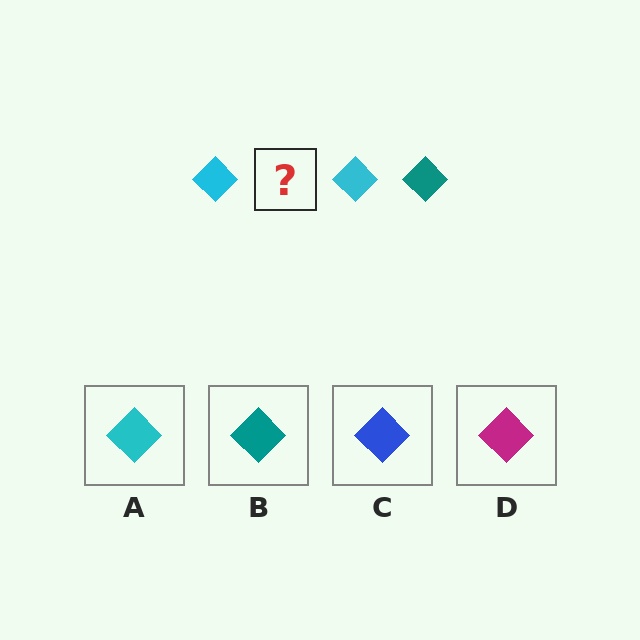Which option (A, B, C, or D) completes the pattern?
B.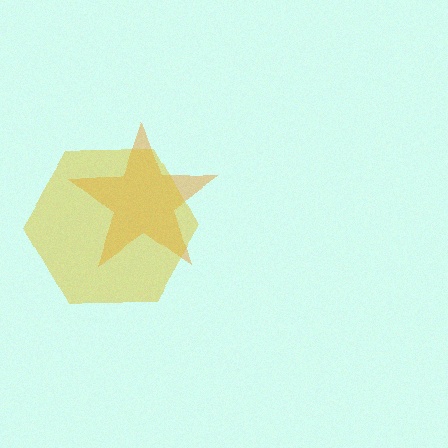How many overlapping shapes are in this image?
There are 2 overlapping shapes in the image.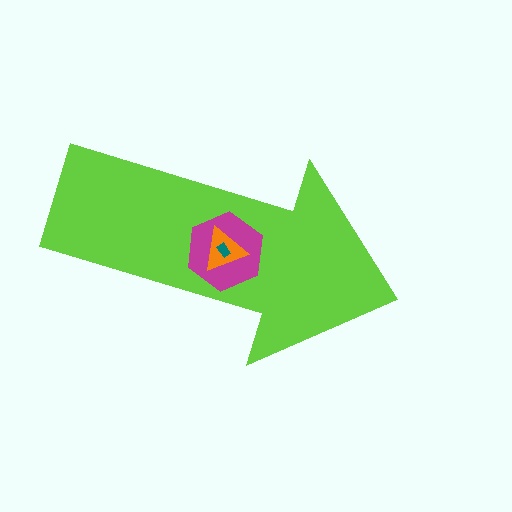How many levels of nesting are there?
4.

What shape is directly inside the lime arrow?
The magenta hexagon.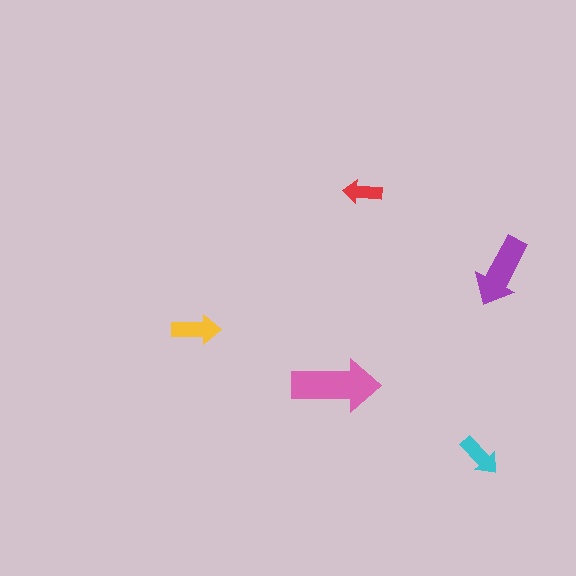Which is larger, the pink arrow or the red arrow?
The pink one.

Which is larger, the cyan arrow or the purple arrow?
The purple one.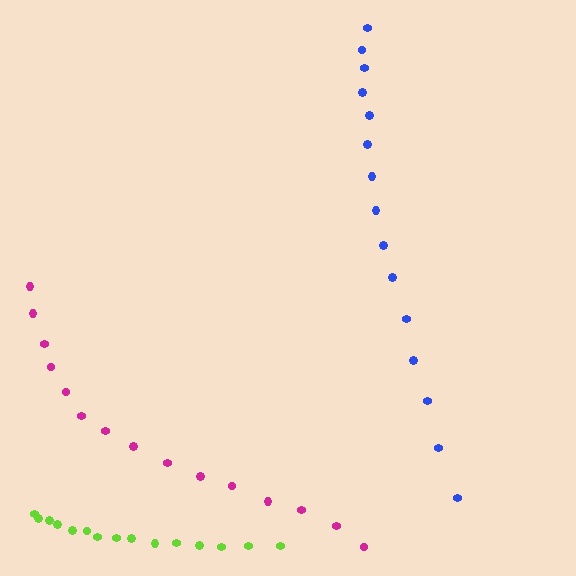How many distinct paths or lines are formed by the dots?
There are 3 distinct paths.